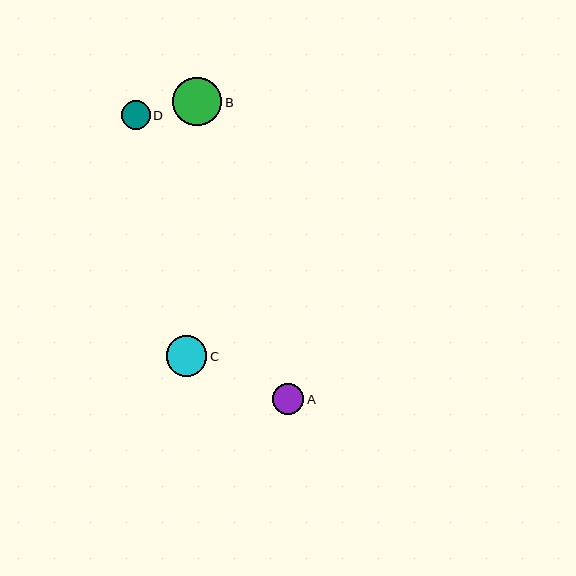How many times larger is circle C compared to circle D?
Circle C is approximately 1.4 times the size of circle D.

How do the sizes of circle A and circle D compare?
Circle A and circle D are approximately the same size.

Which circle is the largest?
Circle B is the largest with a size of approximately 49 pixels.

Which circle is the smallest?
Circle D is the smallest with a size of approximately 29 pixels.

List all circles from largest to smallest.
From largest to smallest: B, C, A, D.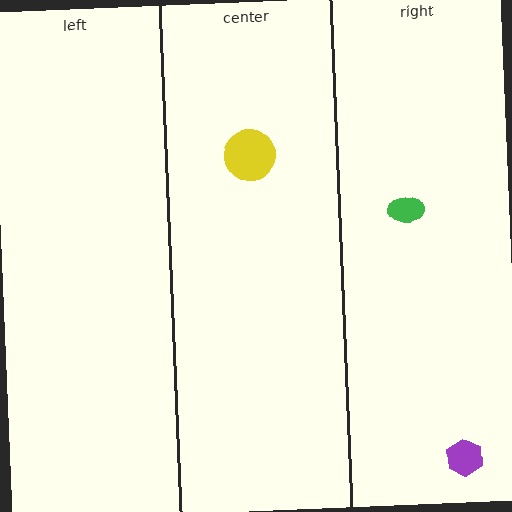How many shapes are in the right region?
2.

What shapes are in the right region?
The green ellipse, the purple hexagon.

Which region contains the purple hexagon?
The right region.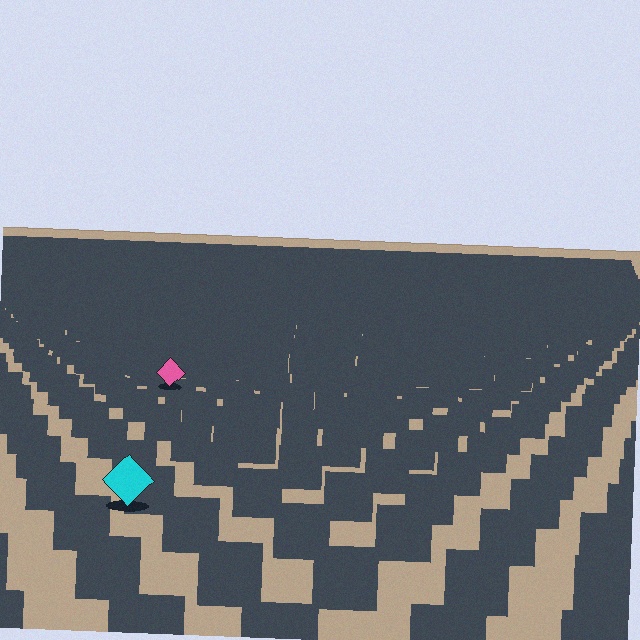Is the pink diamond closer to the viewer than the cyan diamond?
No. The cyan diamond is closer — you can tell from the texture gradient: the ground texture is coarser near it.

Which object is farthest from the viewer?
The pink diamond is farthest from the viewer. It appears smaller and the ground texture around it is denser.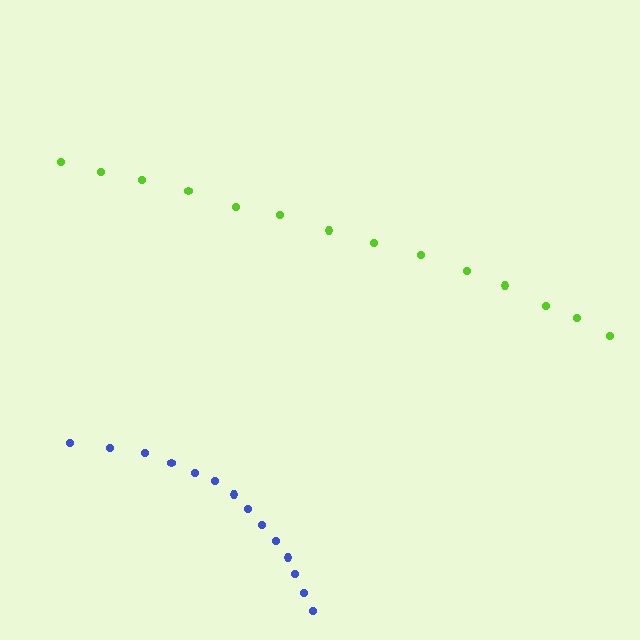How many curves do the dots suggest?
There are 2 distinct paths.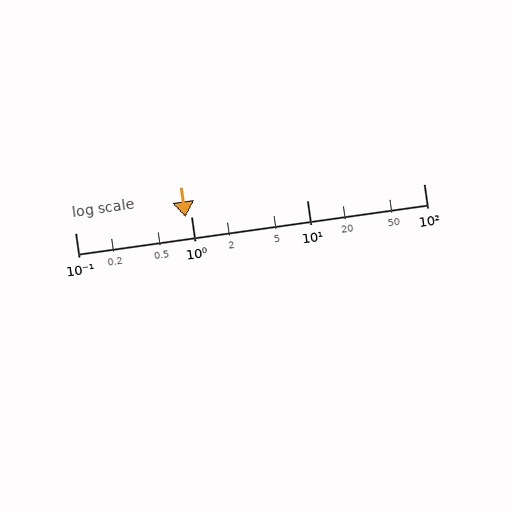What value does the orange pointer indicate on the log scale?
The pointer indicates approximately 0.9.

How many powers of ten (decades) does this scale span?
The scale spans 3 decades, from 0.1 to 100.